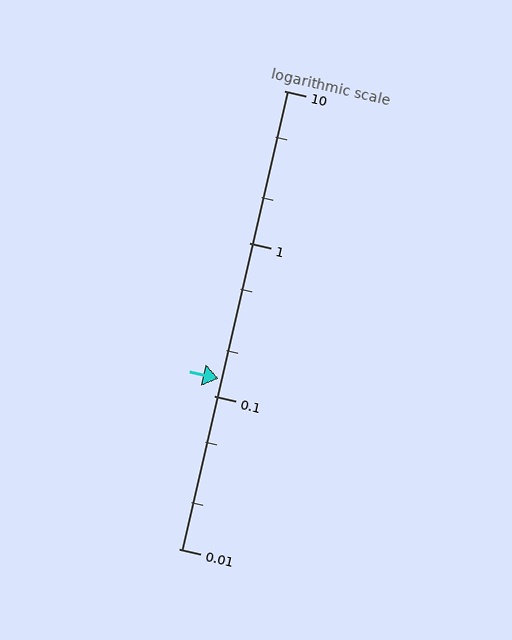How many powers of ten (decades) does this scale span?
The scale spans 3 decades, from 0.01 to 10.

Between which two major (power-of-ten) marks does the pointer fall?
The pointer is between 0.1 and 1.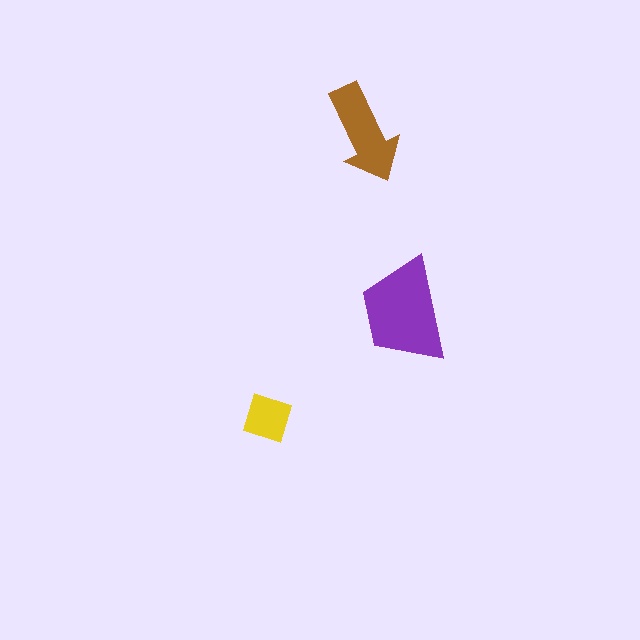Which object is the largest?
The purple trapezoid.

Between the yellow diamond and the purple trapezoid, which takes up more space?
The purple trapezoid.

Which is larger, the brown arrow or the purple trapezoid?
The purple trapezoid.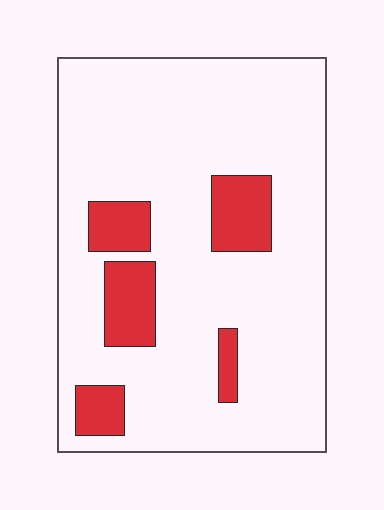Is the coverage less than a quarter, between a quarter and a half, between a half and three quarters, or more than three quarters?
Less than a quarter.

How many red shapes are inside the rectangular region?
5.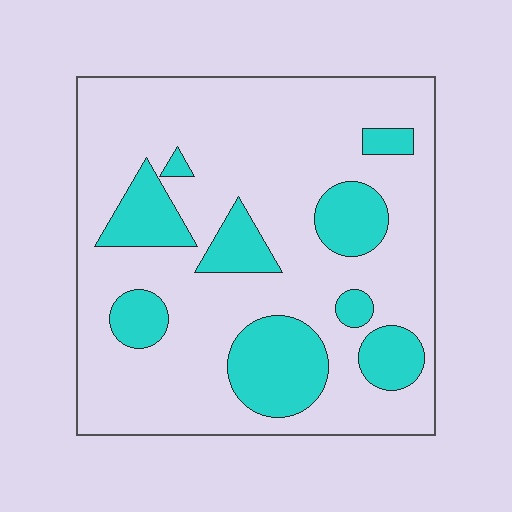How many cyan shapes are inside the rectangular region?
9.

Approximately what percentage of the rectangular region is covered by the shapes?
Approximately 25%.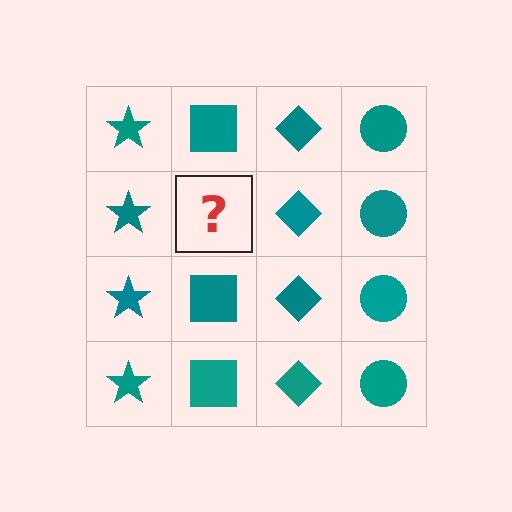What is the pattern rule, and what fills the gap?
The rule is that each column has a consistent shape. The gap should be filled with a teal square.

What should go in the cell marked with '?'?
The missing cell should contain a teal square.